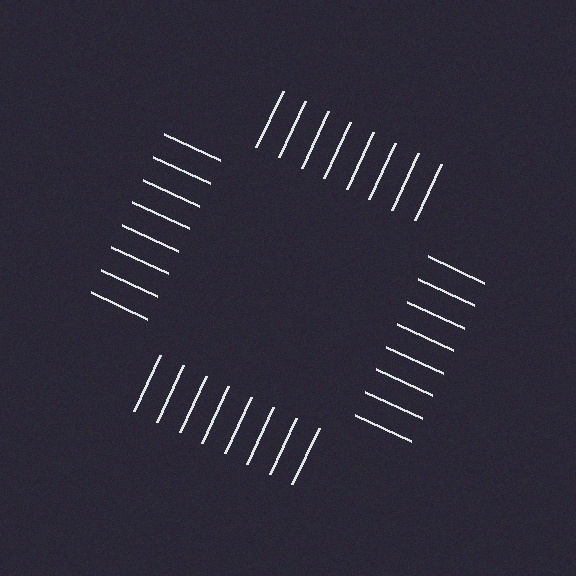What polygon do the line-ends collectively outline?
An illusory square — the line segments terminate on its edges but no continuous stroke is drawn.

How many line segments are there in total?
32 — 8 along each of the 4 edges.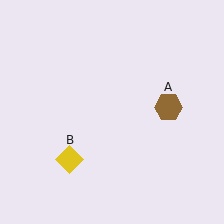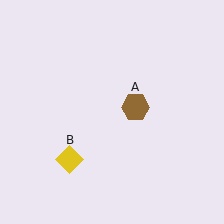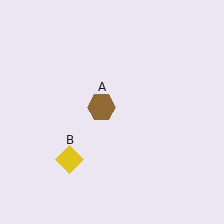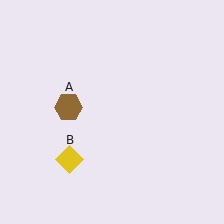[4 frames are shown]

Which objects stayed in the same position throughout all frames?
Yellow diamond (object B) remained stationary.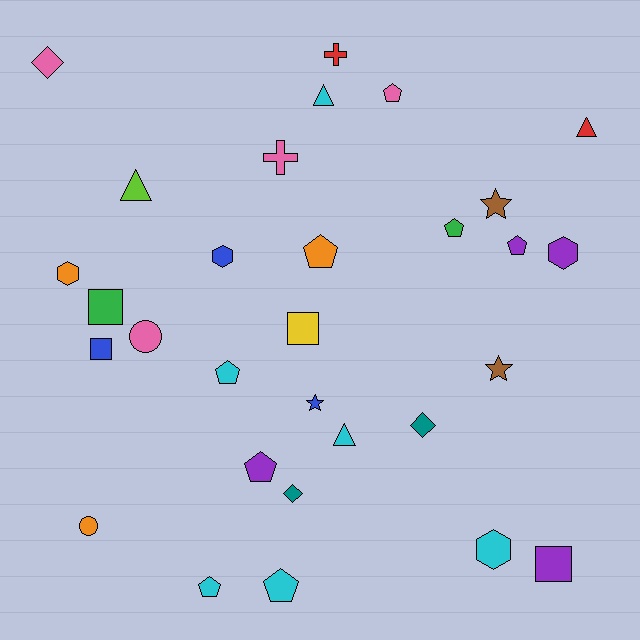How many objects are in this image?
There are 30 objects.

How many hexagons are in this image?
There are 4 hexagons.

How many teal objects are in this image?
There are 2 teal objects.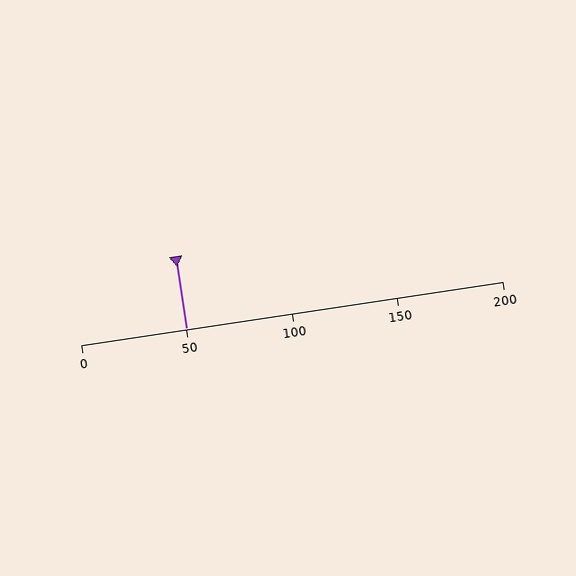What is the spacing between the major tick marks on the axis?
The major ticks are spaced 50 apart.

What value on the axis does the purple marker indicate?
The marker indicates approximately 50.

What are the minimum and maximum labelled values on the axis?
The axis runs from 0 to 200.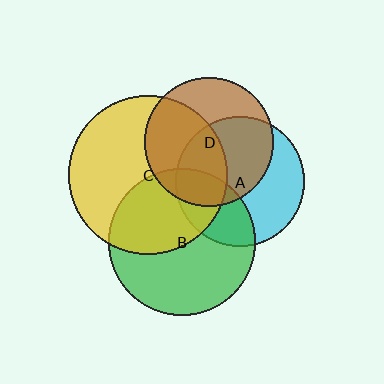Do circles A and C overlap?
Yes.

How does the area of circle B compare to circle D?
Approximately 1.3 times.